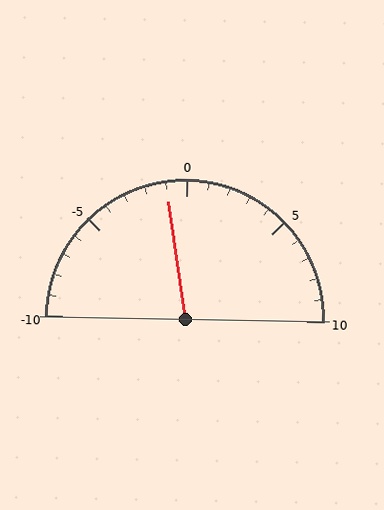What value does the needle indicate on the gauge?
The needle indicates approximately -1.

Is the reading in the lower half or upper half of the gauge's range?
The reading is in the lower half of the range (-10 to 10).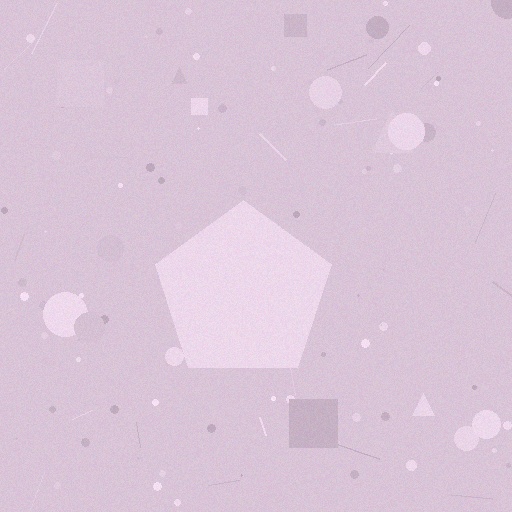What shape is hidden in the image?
A pentagon is hidden in the image.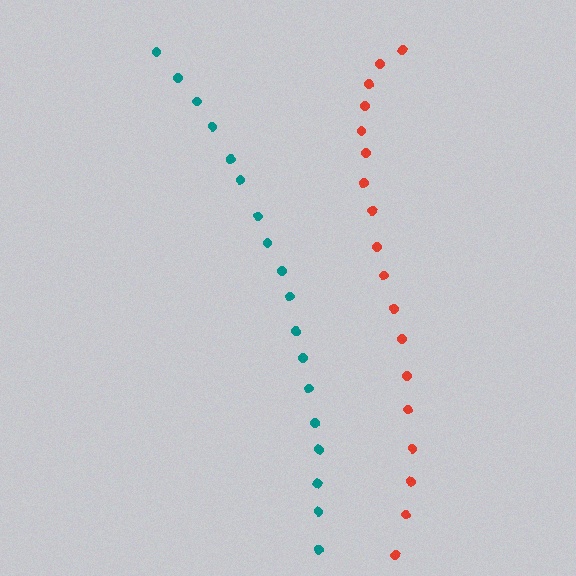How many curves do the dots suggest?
There are 2 distinct paths.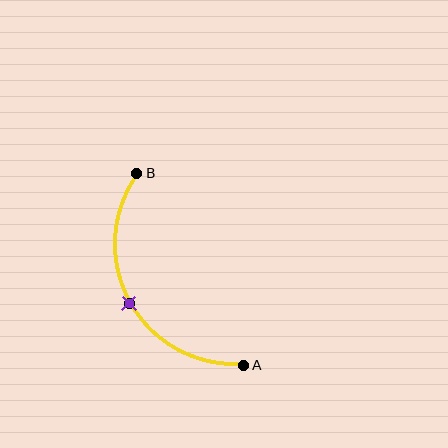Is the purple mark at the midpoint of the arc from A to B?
Yes. The purple mark lies on the arc at equal arc-length from both A and B — it is the arc midpoint.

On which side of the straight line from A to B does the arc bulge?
The arc bulges to the left of the straight line connecting A and B.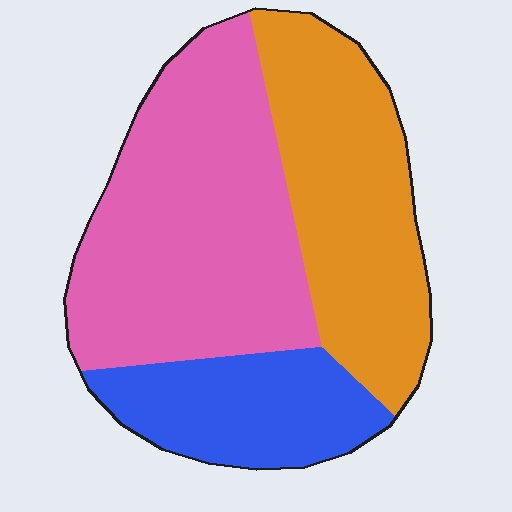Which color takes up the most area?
Pink, at roughly 45%.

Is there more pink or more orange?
Pink.